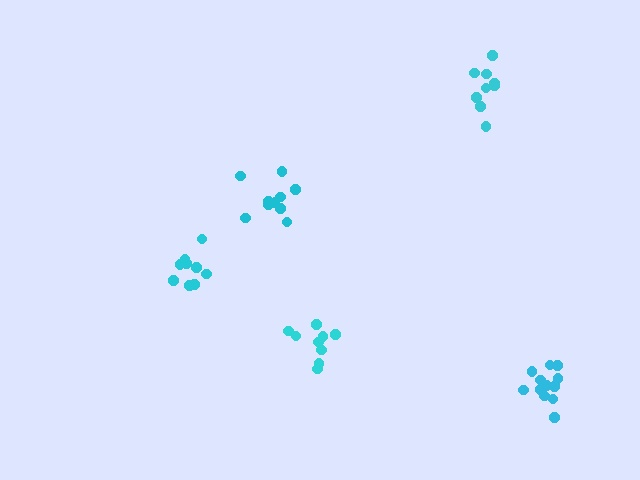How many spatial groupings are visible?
There are 5 spatial groupings.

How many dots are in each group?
Group 1: 9 dots, Group 2: 9 dots, Group 3: 10 dots, Group 4: 12 dots, Group 5: 9 dots (49 total).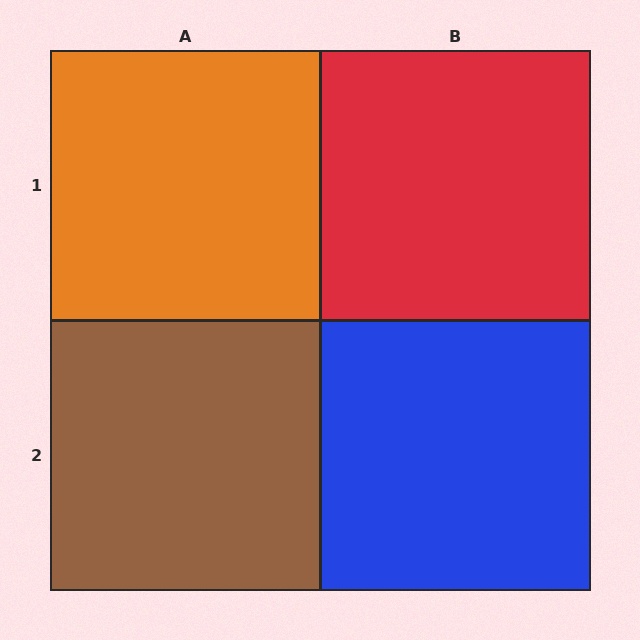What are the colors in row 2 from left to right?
Brown, blue.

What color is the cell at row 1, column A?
Orange.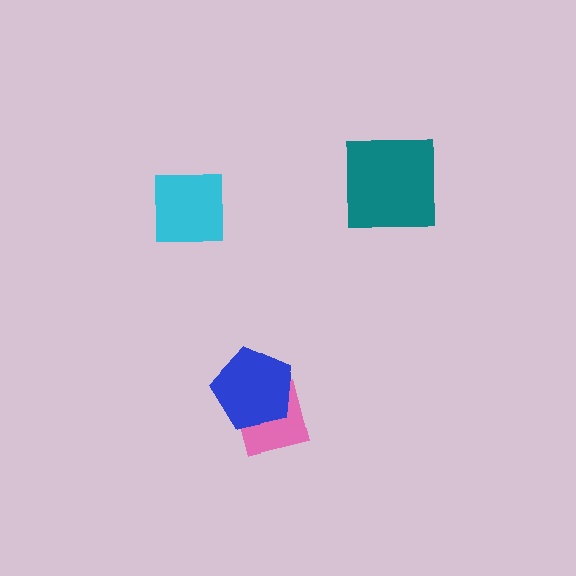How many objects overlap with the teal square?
0 objects overlap with the teal square.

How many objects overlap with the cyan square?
0 objects overlap with the cyan square.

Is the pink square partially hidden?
Yes, it is partially covered by another shape.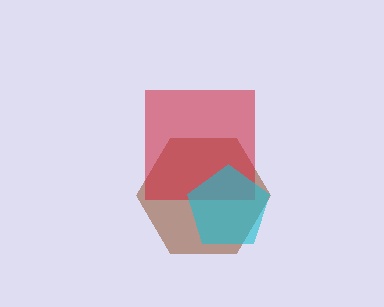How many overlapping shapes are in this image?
There are 3 overlapping shapes in the image.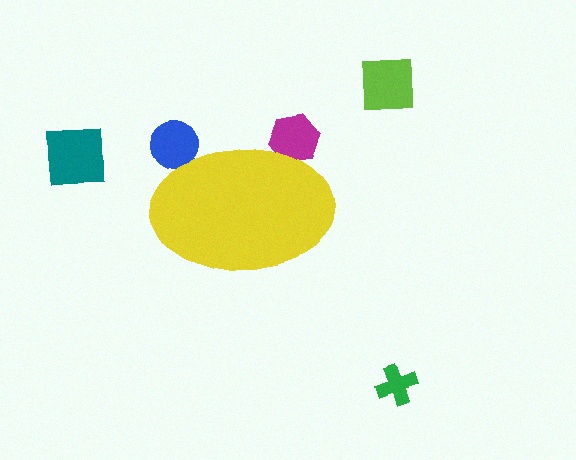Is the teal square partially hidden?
No, the teal square is fully visible.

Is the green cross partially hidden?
No, the green cross is fully visible.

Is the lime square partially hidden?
No, the lime square is fully visible.